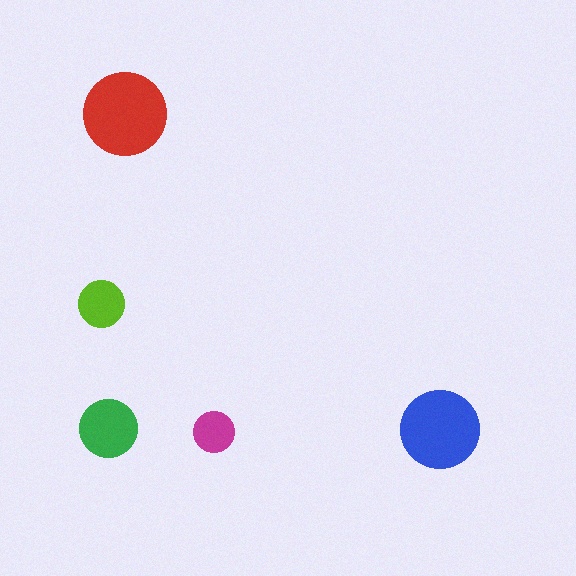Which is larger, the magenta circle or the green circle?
The green one.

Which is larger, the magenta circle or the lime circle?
The lime one.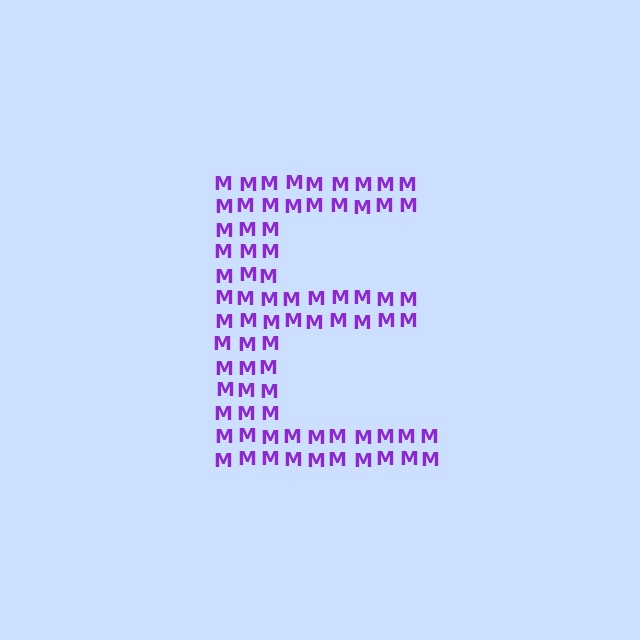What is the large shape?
The large shape is the letter E.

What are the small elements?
The small elements are letter M's.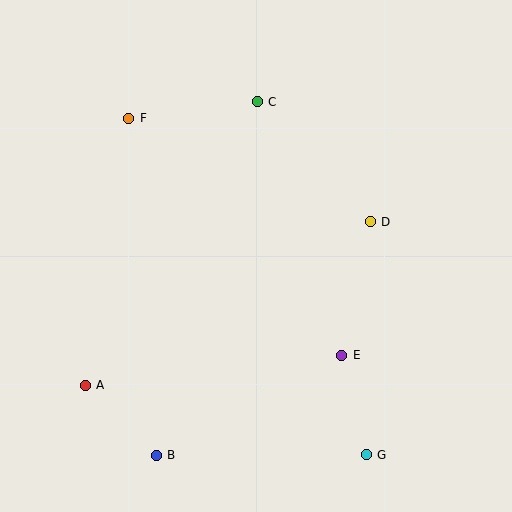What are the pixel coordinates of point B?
Point B is at (156, 455).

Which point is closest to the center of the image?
Point D at (370, 222) is closest to the center.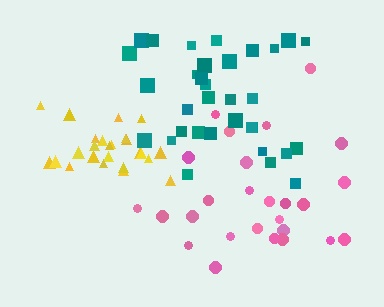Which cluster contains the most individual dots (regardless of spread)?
Teal (33).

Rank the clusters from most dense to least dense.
yellow, teal, pink.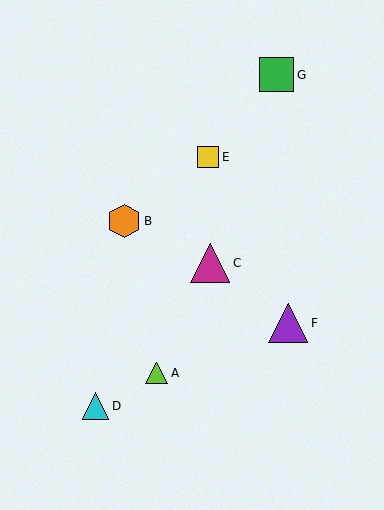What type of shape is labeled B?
Shape B is an orange hexagon.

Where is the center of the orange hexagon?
The center of the orange hexagon is at (124, 221).